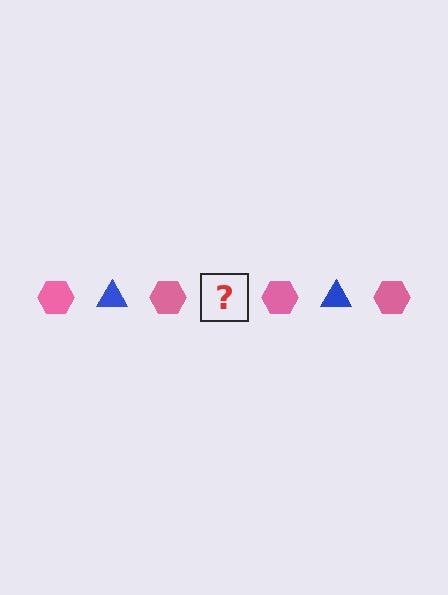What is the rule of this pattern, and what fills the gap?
The rule is that the pattern alternates between pink hexagon and blue triangle. The gap should be filled with a blue triangle.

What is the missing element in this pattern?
The missing element is a blue triangle.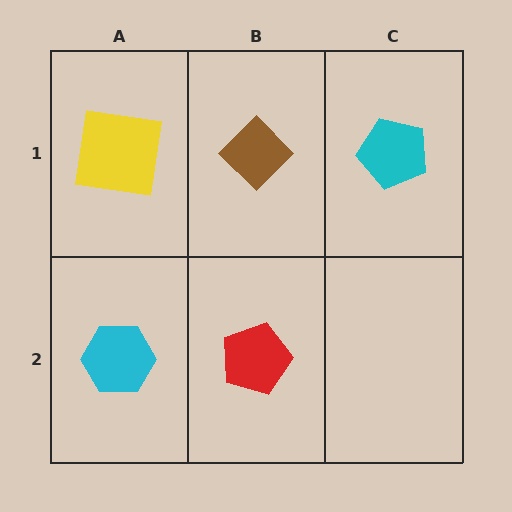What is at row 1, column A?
A yellow square.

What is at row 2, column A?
A cyan hexagon.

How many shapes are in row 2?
2 shapes.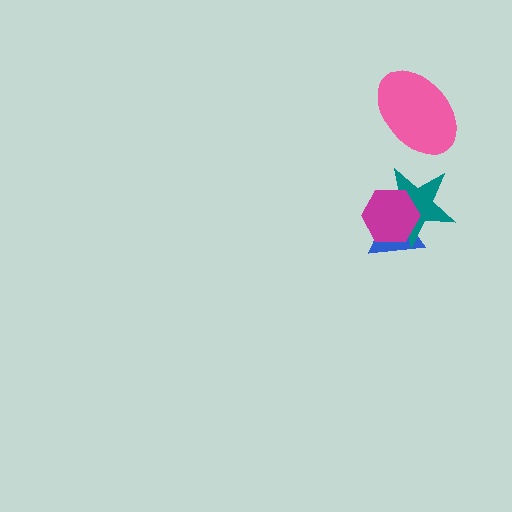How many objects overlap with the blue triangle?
2 objects overlap with the blue triangle.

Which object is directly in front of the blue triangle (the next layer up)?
The teal star is directly in front of the blue triangle.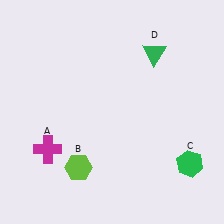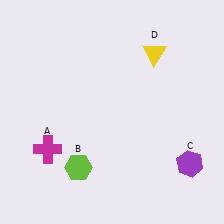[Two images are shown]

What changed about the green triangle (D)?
In Image 1, D is green. In Image 2, it changed to yellow.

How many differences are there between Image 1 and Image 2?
There are 2 differences between the two images.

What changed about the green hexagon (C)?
In Image 1, C is green. In Image 2, it changed to purple.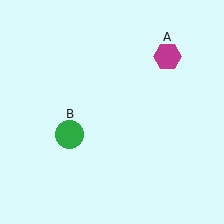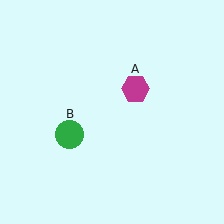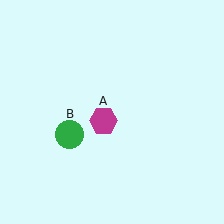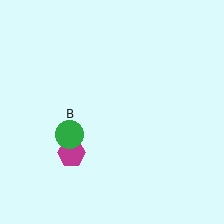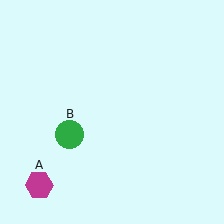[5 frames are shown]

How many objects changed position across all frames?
1 object changed position: magenta hexagon (object A).